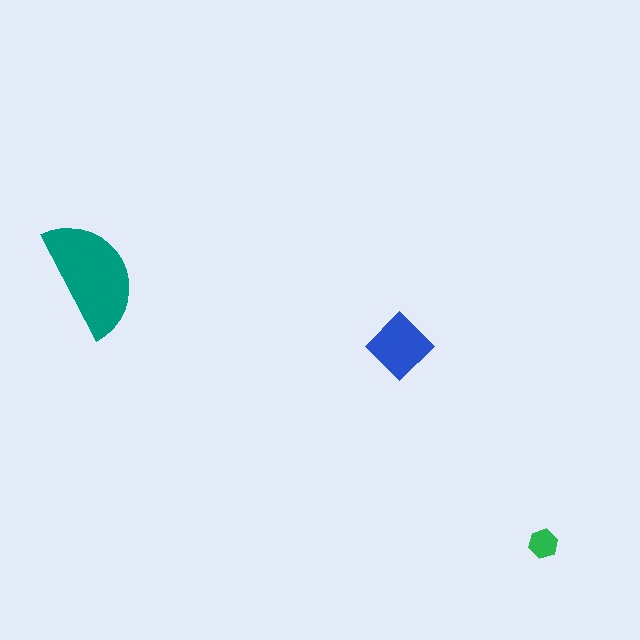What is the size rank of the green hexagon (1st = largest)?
3rd.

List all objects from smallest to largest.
The green hexagon, the blue diamond, the teal semicircle.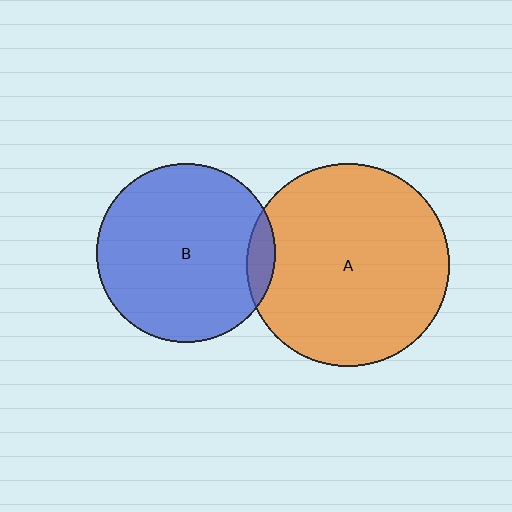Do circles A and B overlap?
Yes.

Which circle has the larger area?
Circle A (orange).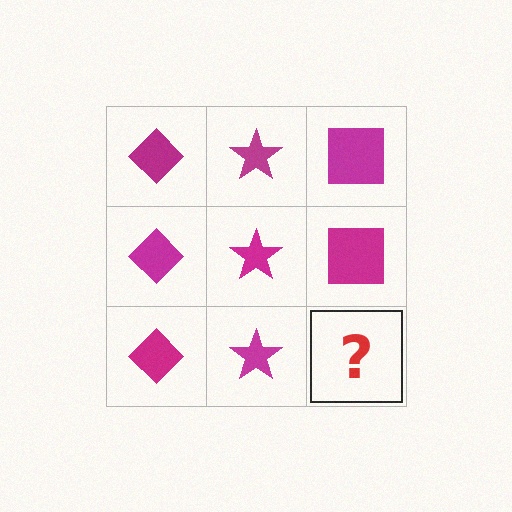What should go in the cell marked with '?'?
The missing cell should contain a magenta square.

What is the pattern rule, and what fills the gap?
The rule is that each column has a consistent shape. The gap should be filled with a magenta square.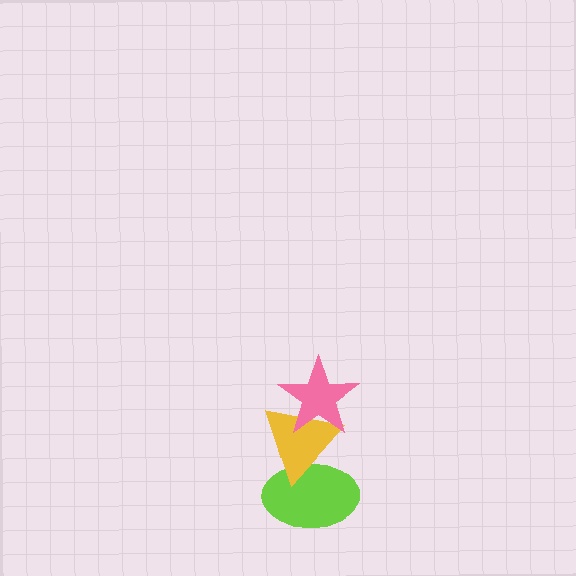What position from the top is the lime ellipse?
The lime ellipse is 3rd from the top.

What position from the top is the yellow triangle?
The yellow triangle is 2nd from the top.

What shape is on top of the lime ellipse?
The yellow triangle is on top of the lime ellipse.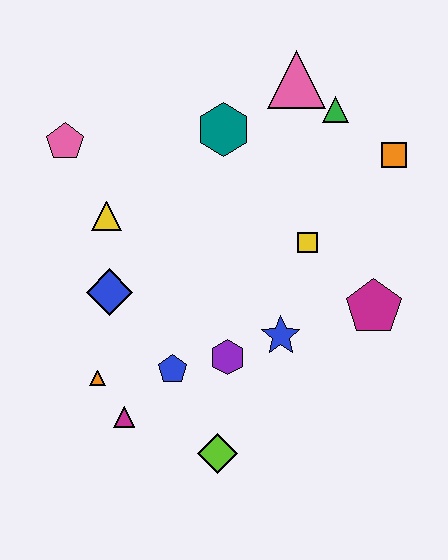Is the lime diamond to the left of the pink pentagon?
No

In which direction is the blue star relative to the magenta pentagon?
The blue star is to the left of the magenta pentagon.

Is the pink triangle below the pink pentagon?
No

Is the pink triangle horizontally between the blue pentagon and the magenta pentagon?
Yes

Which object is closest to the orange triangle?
The magenta triangle is closest to the orange triangle.